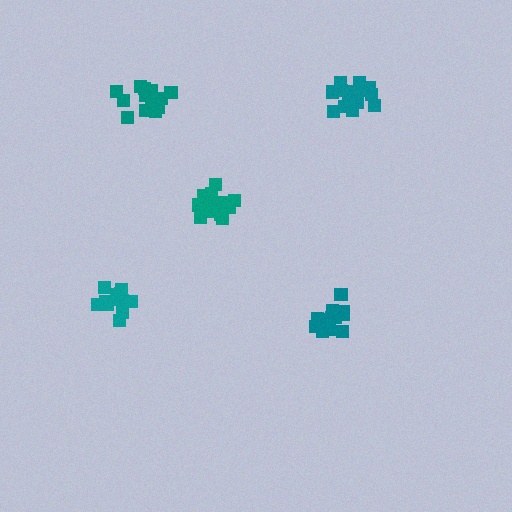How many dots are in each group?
Group 1: 15 dots, Group 2: 15 dots, Group 3: 16 dots, Group 4: 12 dots, Group 5: 16 dots (74 total).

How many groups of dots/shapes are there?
There are 5 groups.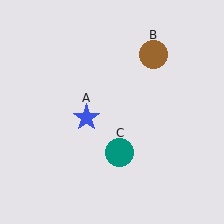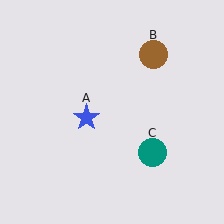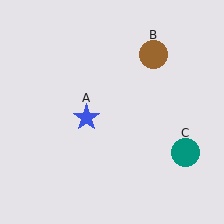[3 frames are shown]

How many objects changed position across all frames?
1 object changed position: teal circle (object C).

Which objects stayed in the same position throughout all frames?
Blue star (object A) and brown circle (object B) remained stationary.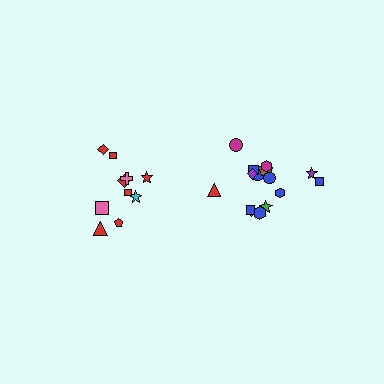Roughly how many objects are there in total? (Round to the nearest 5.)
Roughly 25 objects in total.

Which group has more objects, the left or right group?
The right group.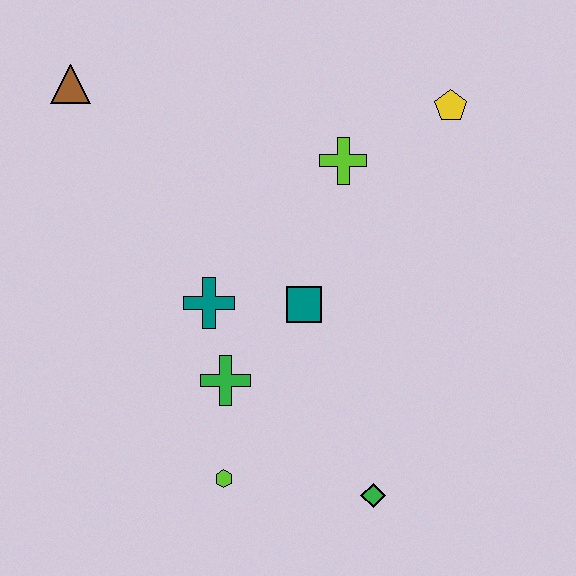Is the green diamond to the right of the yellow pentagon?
No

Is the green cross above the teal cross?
No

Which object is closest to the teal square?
The teal cross is closest to the teal square.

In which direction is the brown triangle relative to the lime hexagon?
The brown triangle is above the lime hexagon.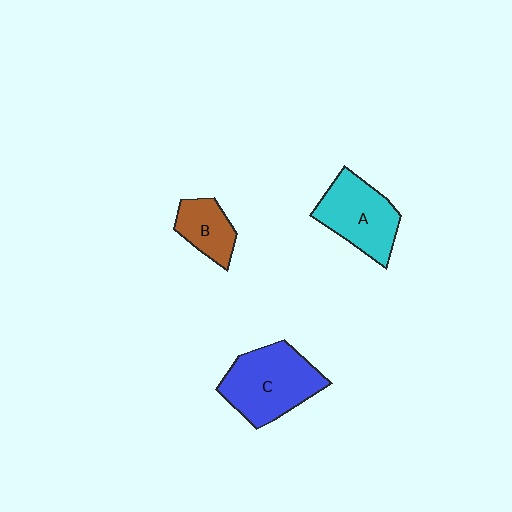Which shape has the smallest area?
Shape B (brown).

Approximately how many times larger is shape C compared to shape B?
Approximately 2.1 times.